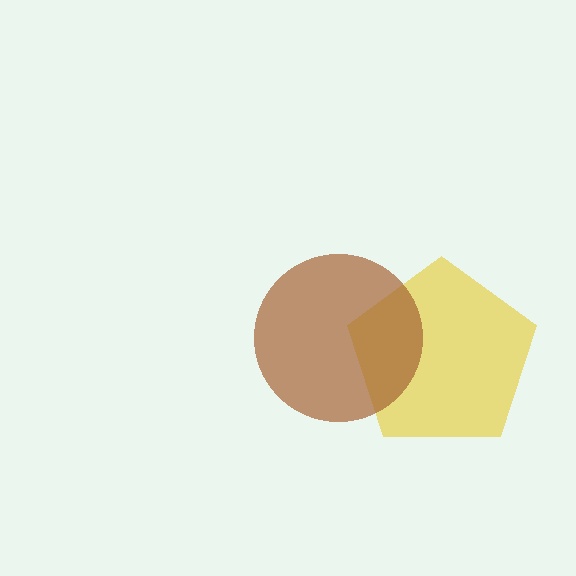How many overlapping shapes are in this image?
There are 2 overlapping shapes in the image.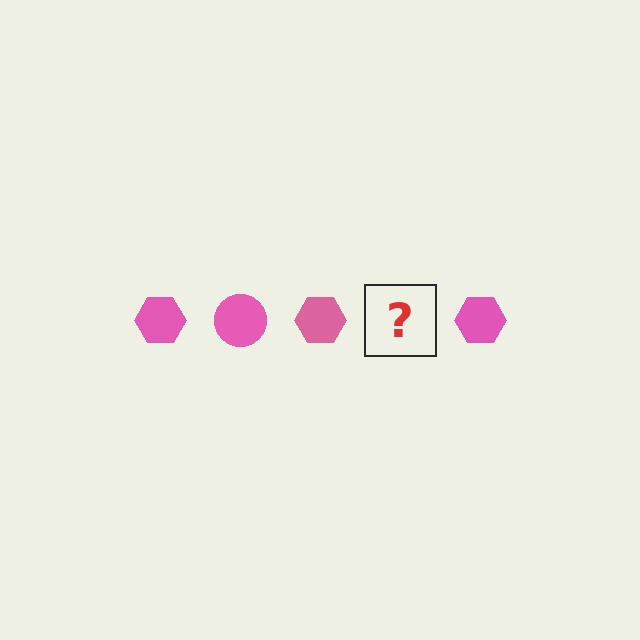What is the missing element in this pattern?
The missing element is a pink circle.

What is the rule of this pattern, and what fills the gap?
The rule is that the pattern cycles through hexagon, circle shapes in pink. The gap should be filled with a pink circle.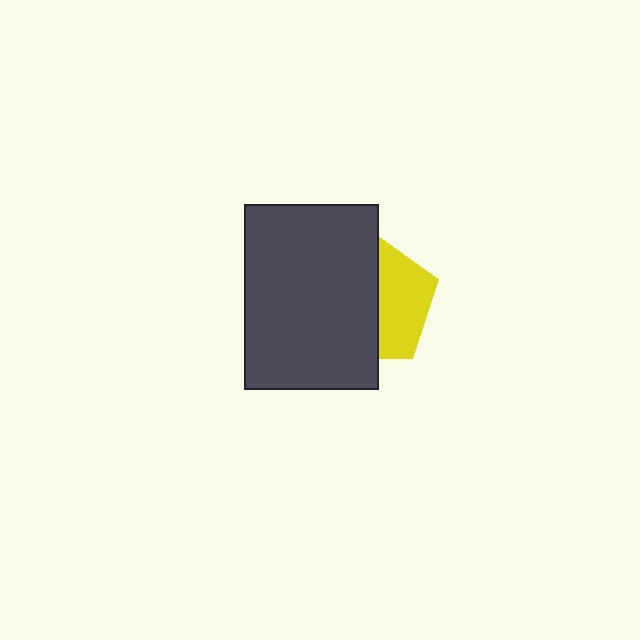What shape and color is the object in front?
The object in front is a dark gray rectangle.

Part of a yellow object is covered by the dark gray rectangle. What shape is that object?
It is a pentagon.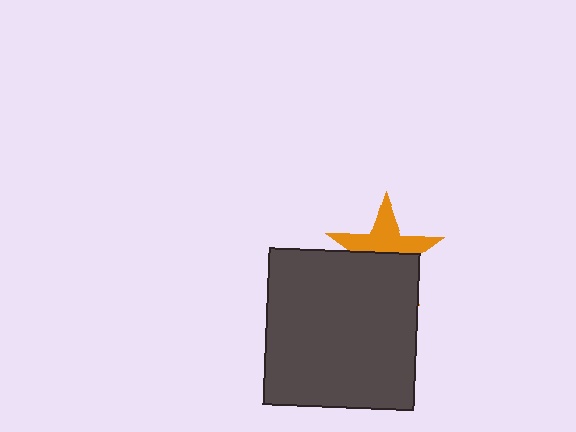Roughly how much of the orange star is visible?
About half of it is visible (roughly 49%).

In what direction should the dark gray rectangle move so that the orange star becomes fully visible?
The dark gray rectangle should move down. That is the shortest direction to clear the overlap and leave the orange star fully visible.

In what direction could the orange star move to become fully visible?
The orange star could move up. That would shift it out from behind the dark gray rectangle entirely.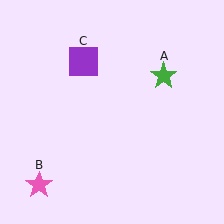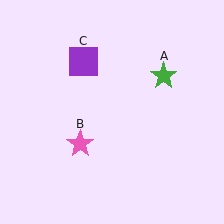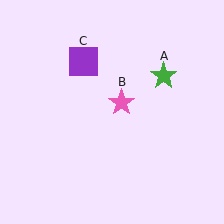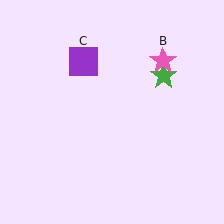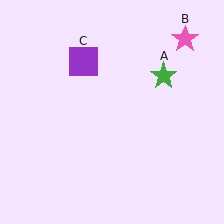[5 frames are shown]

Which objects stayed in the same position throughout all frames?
Green star (object A) and purple square (object C) remained stationary.